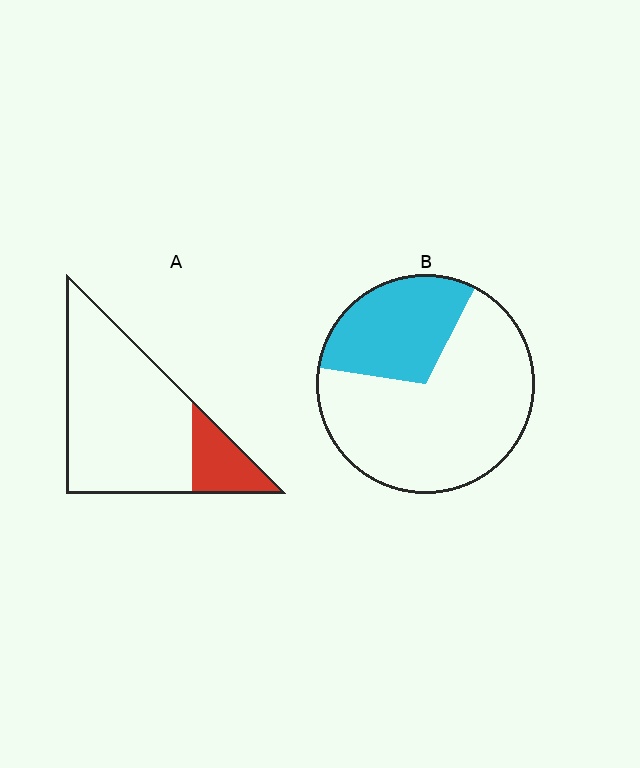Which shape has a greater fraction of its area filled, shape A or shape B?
Shape B.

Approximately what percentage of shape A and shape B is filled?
A is approximately 20% and B is approximately 30%.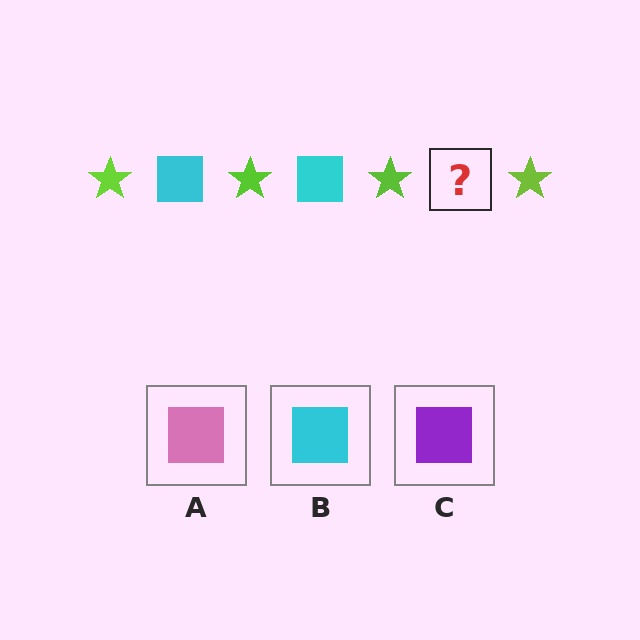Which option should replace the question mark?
Option B.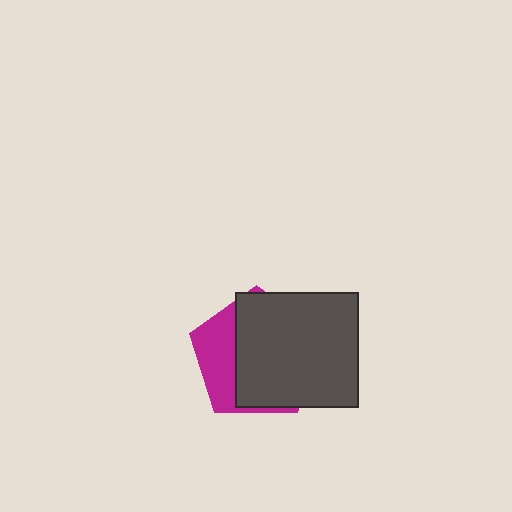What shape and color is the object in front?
The object in front is a dark gray rectangle.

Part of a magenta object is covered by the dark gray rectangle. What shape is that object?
It is a pentagon.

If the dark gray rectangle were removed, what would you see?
You would see the complete magenta pentagon.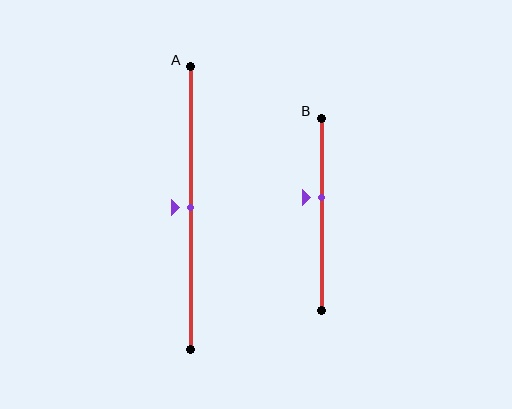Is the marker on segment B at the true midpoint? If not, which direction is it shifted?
No, the marker on segment B is shifted upward by about 9% of the segment length.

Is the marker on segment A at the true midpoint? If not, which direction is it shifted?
Yes, the marker on segment A is at the true midpoint.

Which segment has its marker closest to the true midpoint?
Segment A has its marker closest to the true midpoint.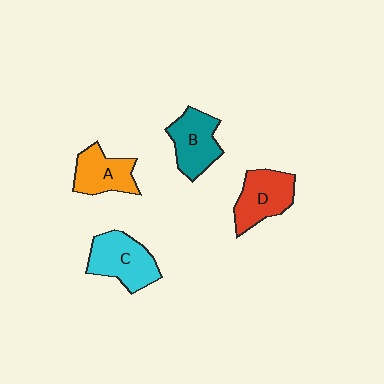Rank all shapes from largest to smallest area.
From largest to smallest: C (cyan), D (red), B (teal), A (orange).